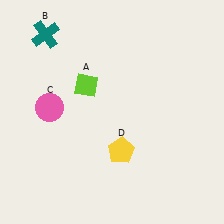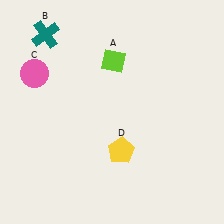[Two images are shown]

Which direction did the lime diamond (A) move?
The lime diamond (A) moved right.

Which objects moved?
The objects that moved are: the lime diamond (A), the pink circle (C).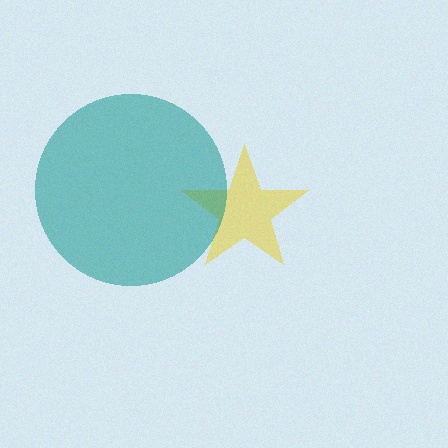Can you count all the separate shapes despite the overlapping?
Yes, there are 2 separate shapes.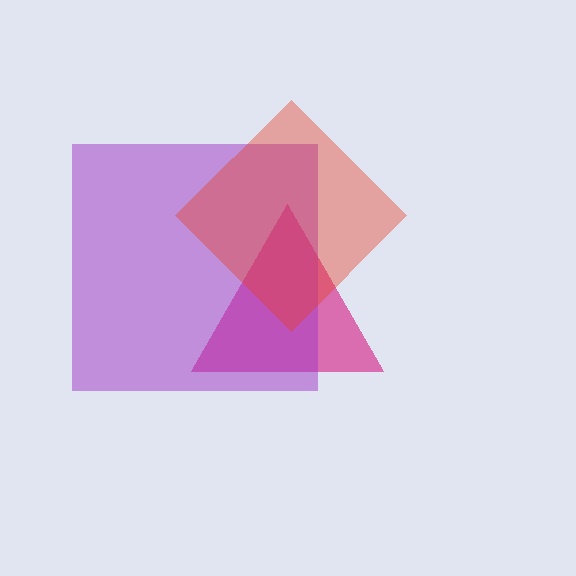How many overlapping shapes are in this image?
There are 3 overlapping shapes in the image.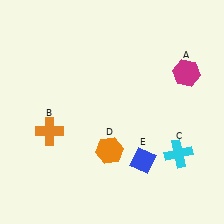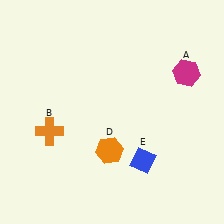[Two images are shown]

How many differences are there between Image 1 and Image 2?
There is 1 difference between the two images.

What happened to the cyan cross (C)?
The cyan cross (C) was removed in Image 2. It was in the bottom-right area of Image 1.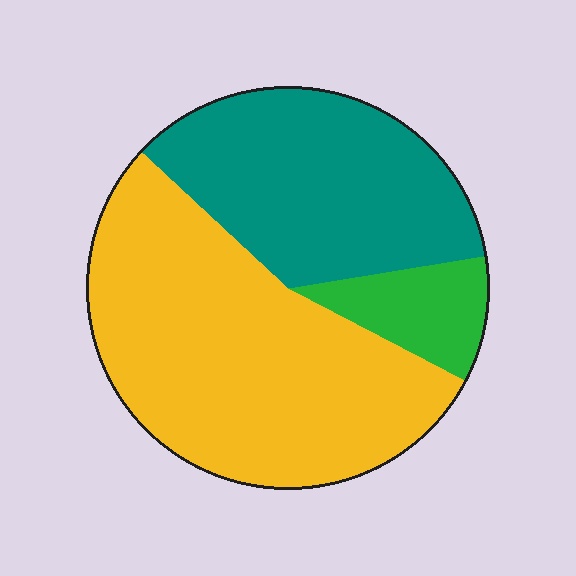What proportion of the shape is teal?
Teal covers around 35% of the shape.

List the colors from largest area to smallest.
From largest to smallest: yellow, teal, green.